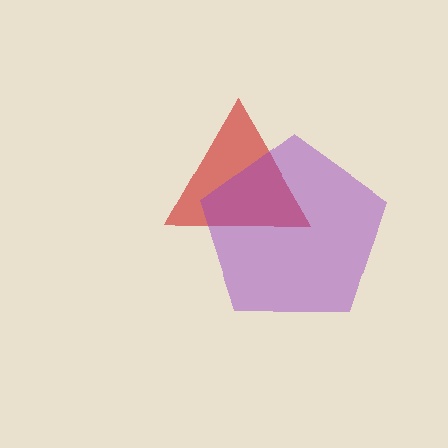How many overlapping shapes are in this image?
There are 2 overlapping shapes in the image.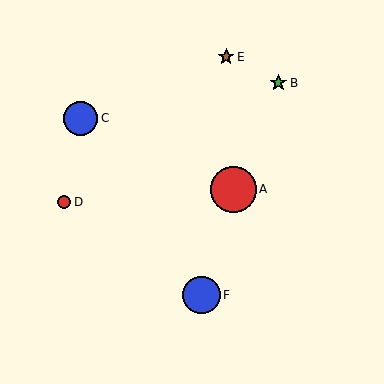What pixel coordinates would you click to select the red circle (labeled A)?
Click at (233, 189) to select the red circle A.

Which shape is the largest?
The red circle (labeled A) is the largest.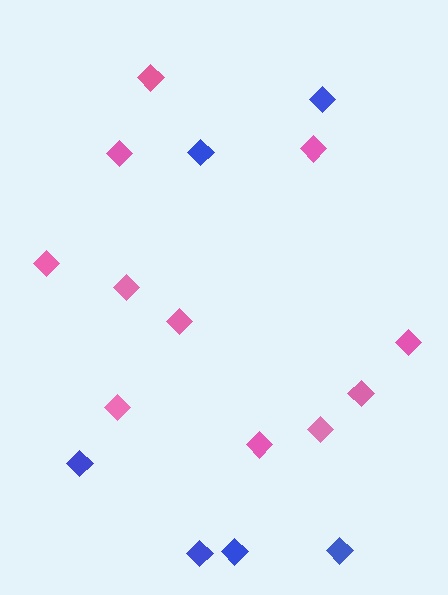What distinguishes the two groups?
There are 2 groups: one group of blue diamonds (6) and one group of pink diamonds (11).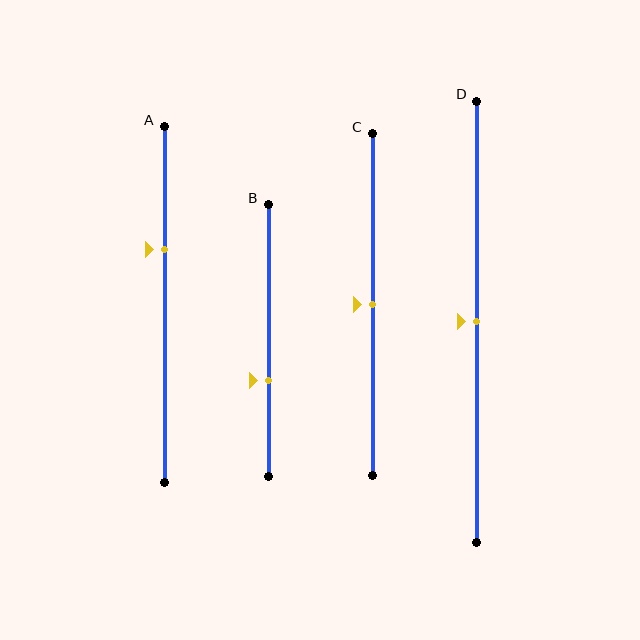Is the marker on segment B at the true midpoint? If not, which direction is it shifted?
No, the marker on segment B is shifted downward by about 15% of the segment length.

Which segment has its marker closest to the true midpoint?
Segment C has its marker closest to the true midpoint.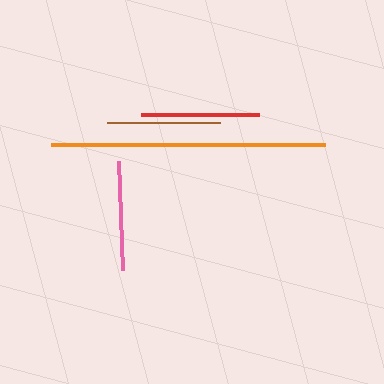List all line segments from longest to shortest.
From longest to shortest: orange, red, brown, pink.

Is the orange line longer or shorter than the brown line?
The orange line is longer than the brown line.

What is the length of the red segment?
The red segment is approximately 118 pixels long.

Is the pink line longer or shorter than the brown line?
The brown line is longer than the pink line.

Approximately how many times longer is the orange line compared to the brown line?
The orange line is approximately 2.4 times the length of the brown line.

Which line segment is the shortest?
The pink line is the shortest at approximately 109 pixels.